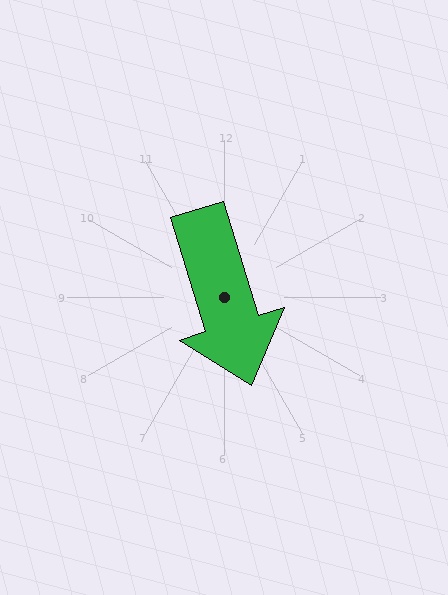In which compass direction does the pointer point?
South.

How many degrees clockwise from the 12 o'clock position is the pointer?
Approximately 163 degrees.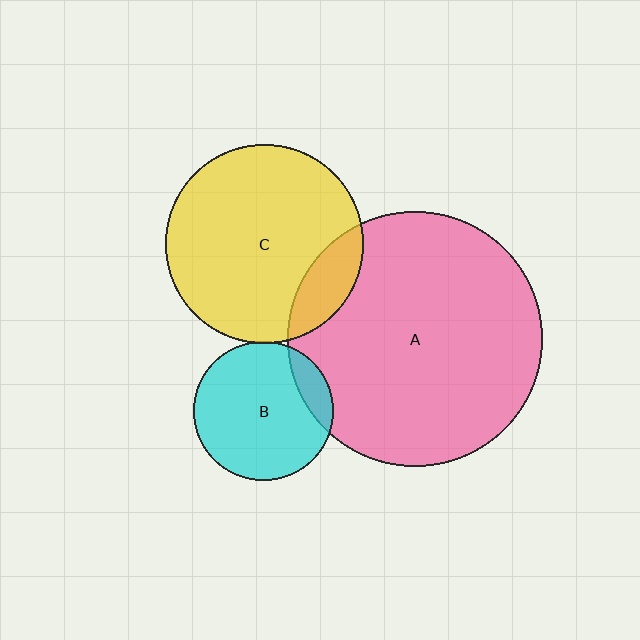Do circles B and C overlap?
Yes.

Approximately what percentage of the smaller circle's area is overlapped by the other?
Approximately 5%.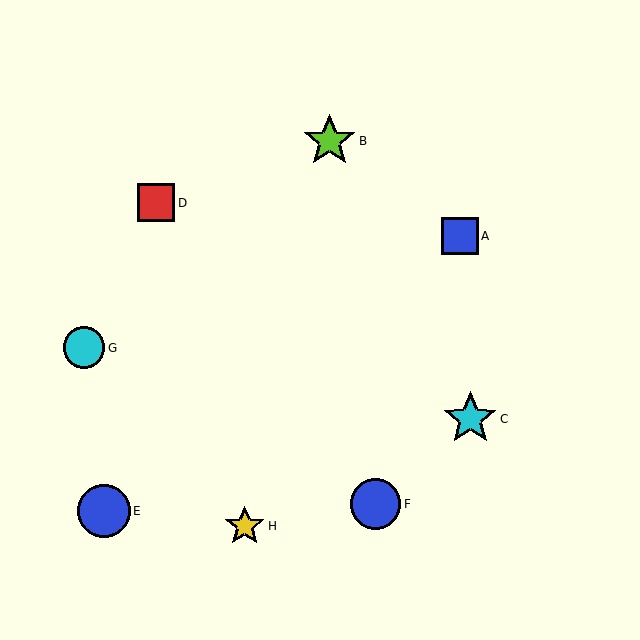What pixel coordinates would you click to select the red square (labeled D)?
Click at (156, 203) to select the red square D.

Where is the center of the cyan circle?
The center of the cyan circle is at (84, 348).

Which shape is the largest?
The cyan star (labeled C) is the largest.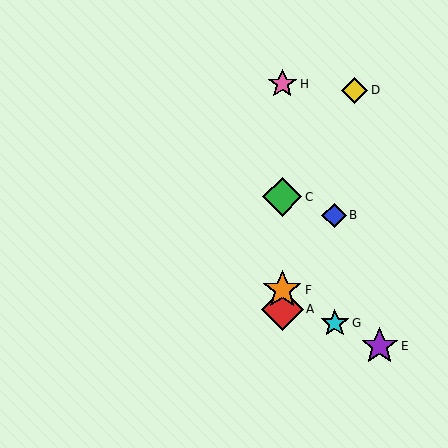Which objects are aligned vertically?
Objects A, C, F, H are aligned vertically.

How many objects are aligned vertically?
4 objects (A, C, F, H) are aligned vertically.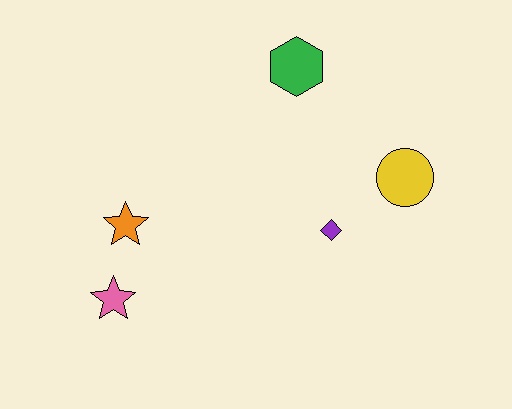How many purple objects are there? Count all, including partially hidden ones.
There is 1 purple object.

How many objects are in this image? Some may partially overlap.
There are 5 objects.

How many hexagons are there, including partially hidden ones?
There is 1 hexagon.